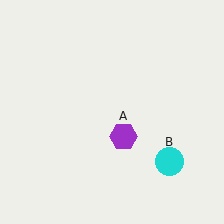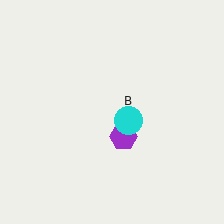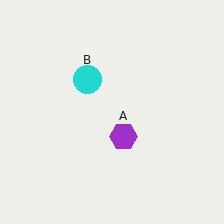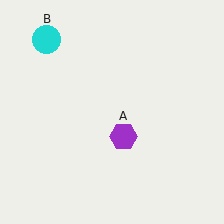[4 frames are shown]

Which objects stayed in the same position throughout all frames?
Purple hexagon (object A) remained stationary.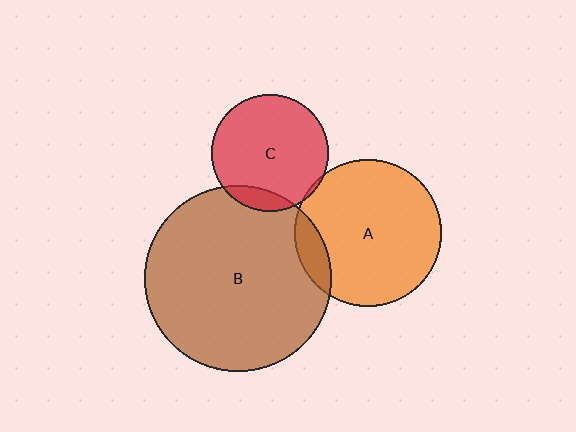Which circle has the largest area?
Circle B (brown).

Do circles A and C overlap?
Yes.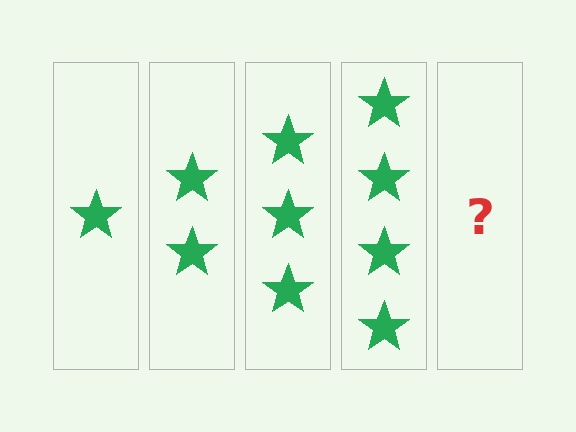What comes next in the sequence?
The next element should be 5 stars.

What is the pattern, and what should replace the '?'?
The pattern is that each step adds one more star. The '?' should be 5 stars.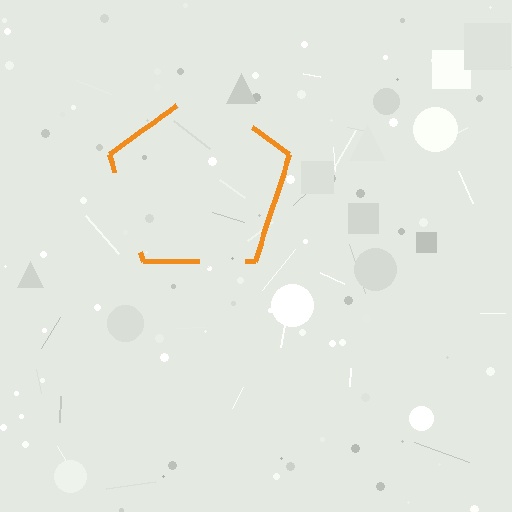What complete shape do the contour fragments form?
The contour fragments form a pentagon.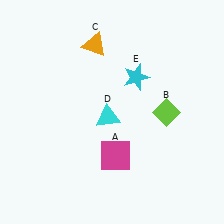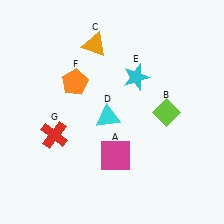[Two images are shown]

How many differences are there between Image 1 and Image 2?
There are 2 differences between the two images.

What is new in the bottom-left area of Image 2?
A red cross (G) was added in the bottom-left area of Image 2.